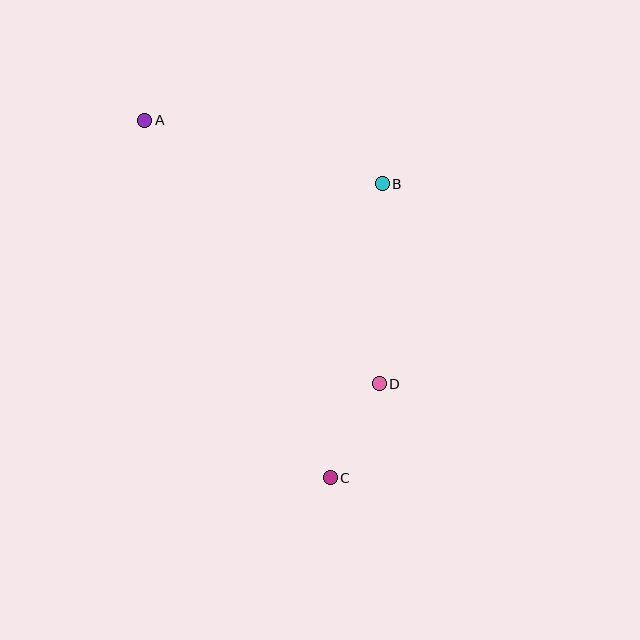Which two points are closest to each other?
Points C and D are closest to each other.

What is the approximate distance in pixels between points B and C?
The distance between B and C is approximately 299 pixels.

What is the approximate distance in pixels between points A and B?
The distance between A and B is approximately 246 pixels.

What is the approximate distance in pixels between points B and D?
The distance between B and D is approximately 200 pixels.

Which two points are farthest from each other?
Points A and C are farthest from each other.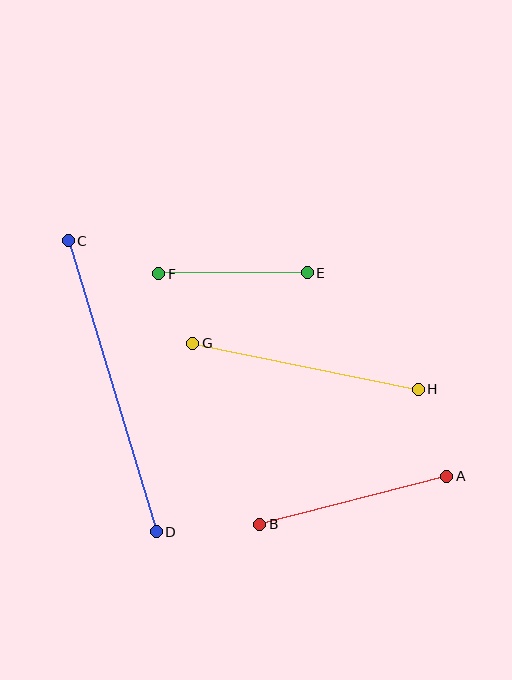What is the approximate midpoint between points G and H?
The midpoint is at approximately (306, 366) pixels.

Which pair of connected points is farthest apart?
Points C and D are farthest apart.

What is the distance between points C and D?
The distance is approximately 304 pixels.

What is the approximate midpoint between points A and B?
The midpoint is at approximately (353, 500) pixels.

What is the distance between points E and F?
The distance is approximately 148 pixels.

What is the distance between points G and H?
The distance is approximately 230 pixels.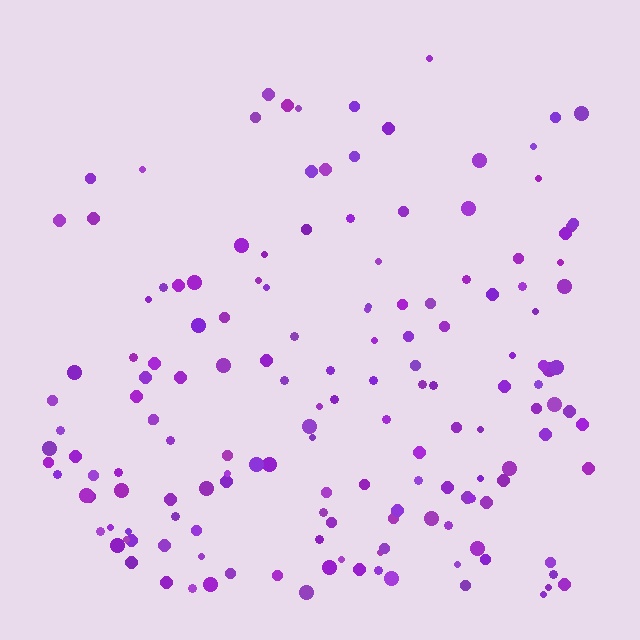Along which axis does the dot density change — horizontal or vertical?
Vertical.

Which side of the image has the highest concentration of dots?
The bottom.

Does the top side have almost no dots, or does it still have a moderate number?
Still a moderate number, just noticeably fewer than the bottom.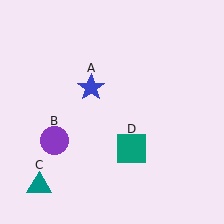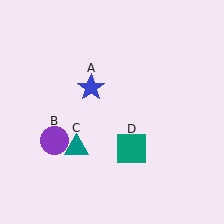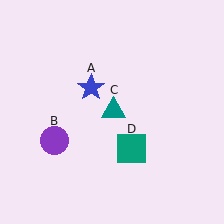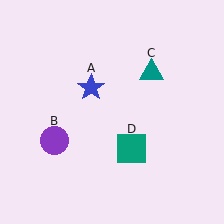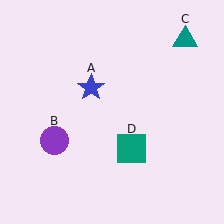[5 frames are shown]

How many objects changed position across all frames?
1 object changed position: teal triangle (object C).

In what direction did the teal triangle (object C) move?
The teal triangle (object C) moved up and to the right.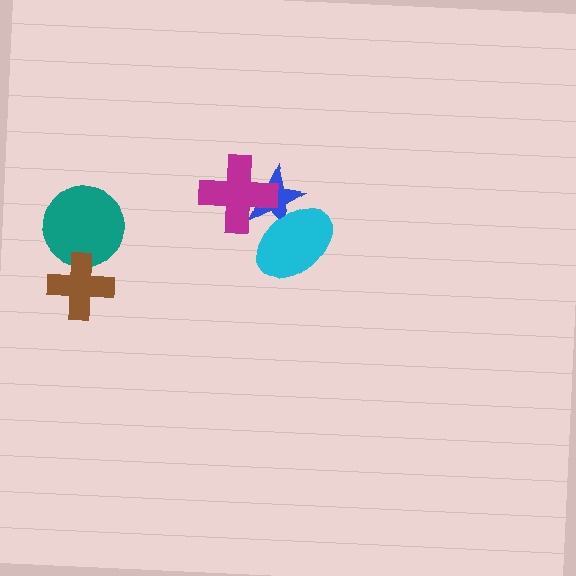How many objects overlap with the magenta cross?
1 object overlaps with the magenta cross.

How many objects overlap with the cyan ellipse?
1 object overlaps with the cyan ellipse.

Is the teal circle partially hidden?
Yes, it is partially covered by another shape.